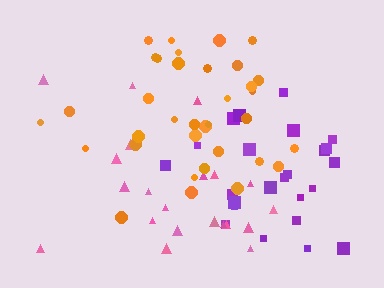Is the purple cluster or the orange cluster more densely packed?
Purple.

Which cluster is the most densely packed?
Purple.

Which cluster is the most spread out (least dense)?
Pink.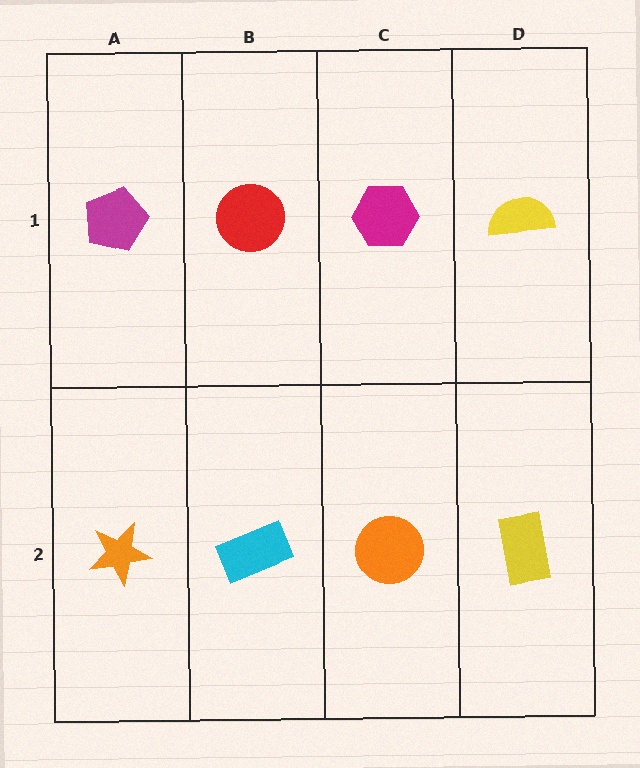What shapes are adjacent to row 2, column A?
A magenta pentagon (row 1, column A), a cyan rectangle (row 2, column B).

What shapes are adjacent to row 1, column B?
A cyan rectangle (row 2, column B), a magenta pentagon (row 1, column A), a magenta hexagon (row 1, column C).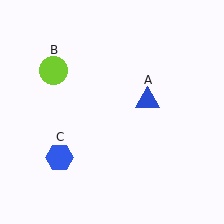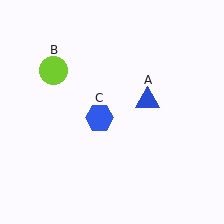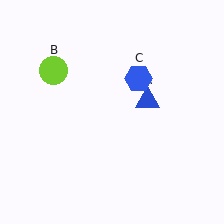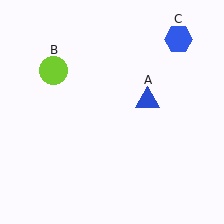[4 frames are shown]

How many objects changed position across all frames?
1 object changed position: blue hexagon (object C).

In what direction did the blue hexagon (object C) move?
The blue hexagon (object C) moved up and to the right.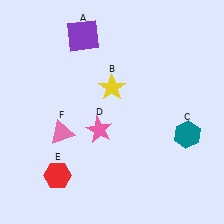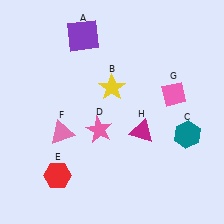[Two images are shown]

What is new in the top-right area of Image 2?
A pink diamond (G) was added in the top-right area of Image 2.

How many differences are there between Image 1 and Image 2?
There are 2 differences between the two images.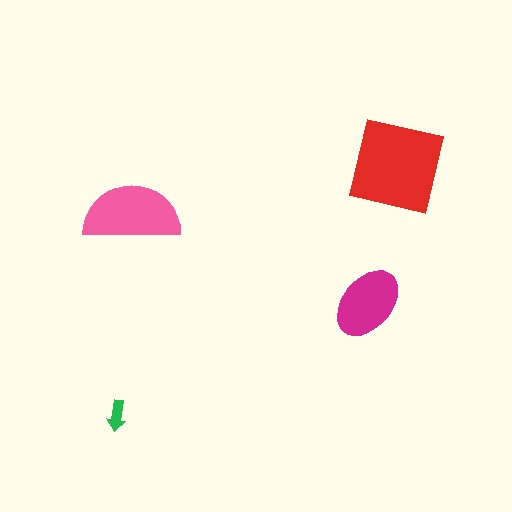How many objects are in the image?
There are 4 objects in the image.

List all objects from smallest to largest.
The green arrow, the magenta ellipse, the pink semicircle, the red square.